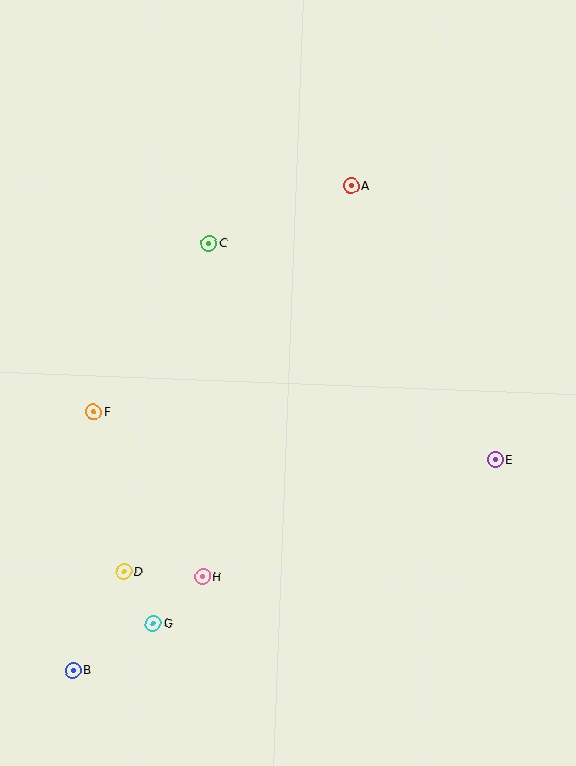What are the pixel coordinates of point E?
Point E is at (495, 459).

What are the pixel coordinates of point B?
Point B is at (73, 670).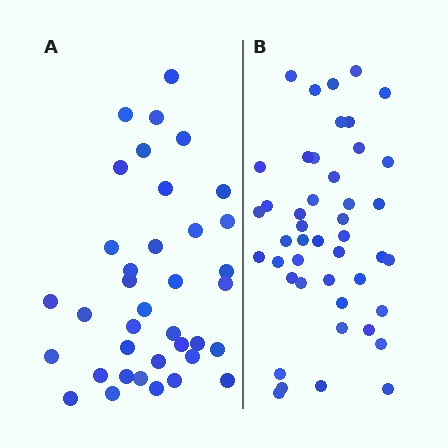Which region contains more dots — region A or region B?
Region B (the right region) has more dots.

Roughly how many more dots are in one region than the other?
Region B has roughly 8 or so more dots than region A.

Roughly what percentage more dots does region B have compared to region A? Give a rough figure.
About 20% more.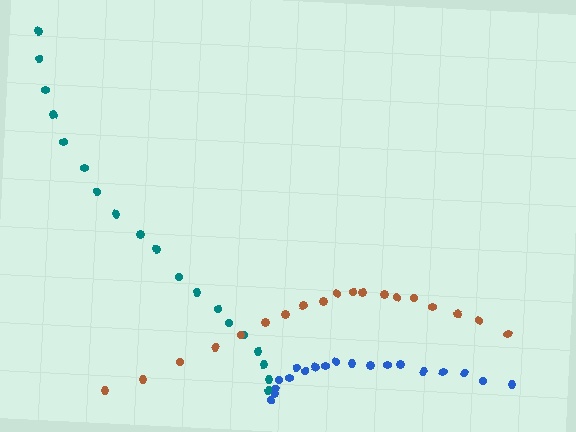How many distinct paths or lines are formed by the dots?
There are 3 distinct paths.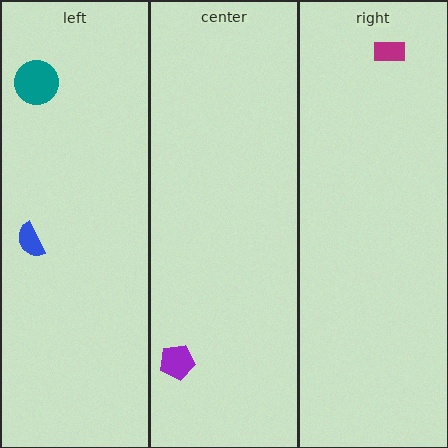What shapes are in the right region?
The magenta rectangle.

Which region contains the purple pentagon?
The center region.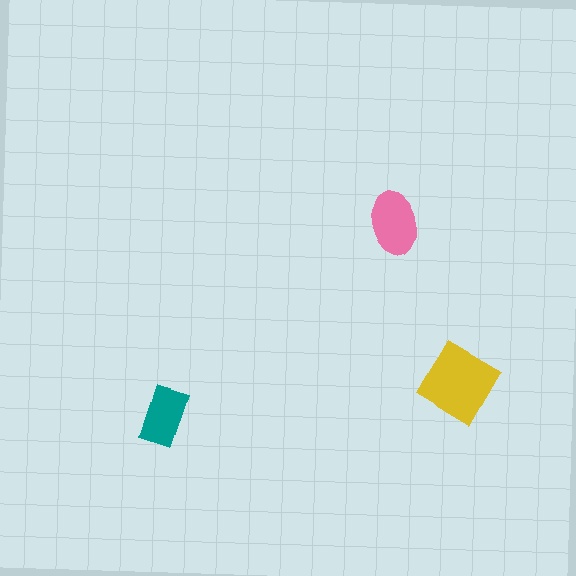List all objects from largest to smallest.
The yellow diamond, the pink ellipse, the teal rectangle.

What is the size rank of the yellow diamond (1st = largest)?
1st.